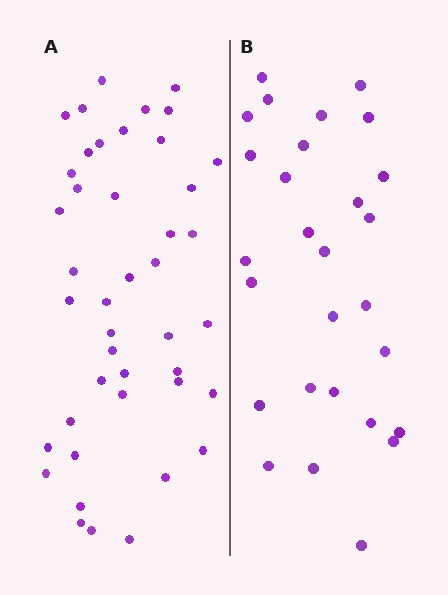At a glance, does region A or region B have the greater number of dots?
Region A (the left region) has more dots.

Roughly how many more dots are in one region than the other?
Region A has approximately 15 more dots than region B.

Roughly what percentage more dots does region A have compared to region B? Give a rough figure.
About 55% more.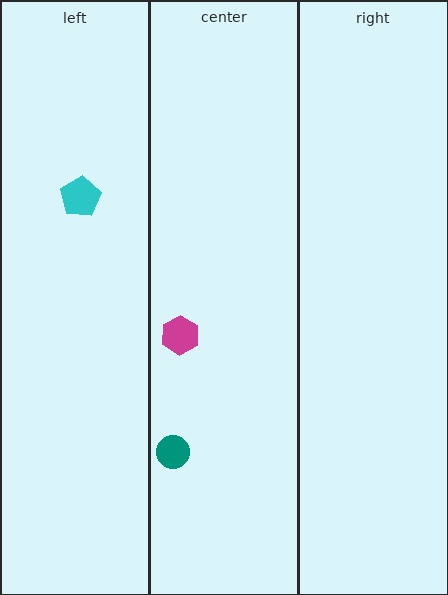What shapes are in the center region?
The magenta hexagon, the teal circle.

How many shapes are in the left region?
1.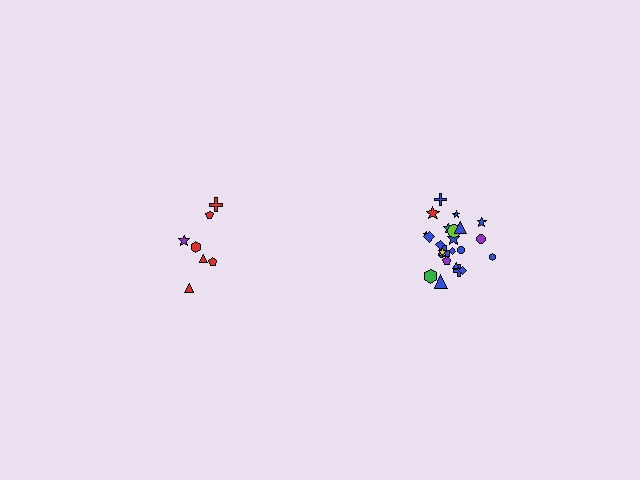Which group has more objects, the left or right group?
The right group.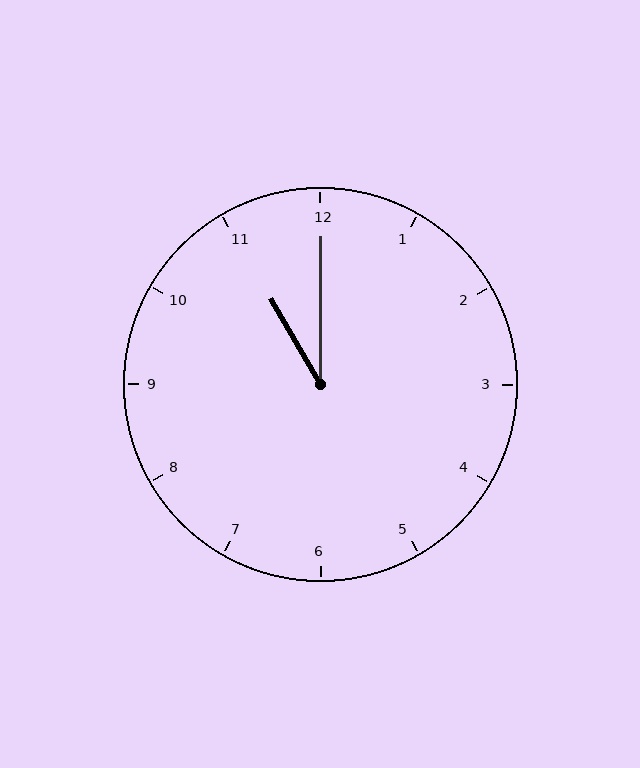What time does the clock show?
11:00.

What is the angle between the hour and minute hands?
Approximately 30 degrees.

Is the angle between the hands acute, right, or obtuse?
It is acute.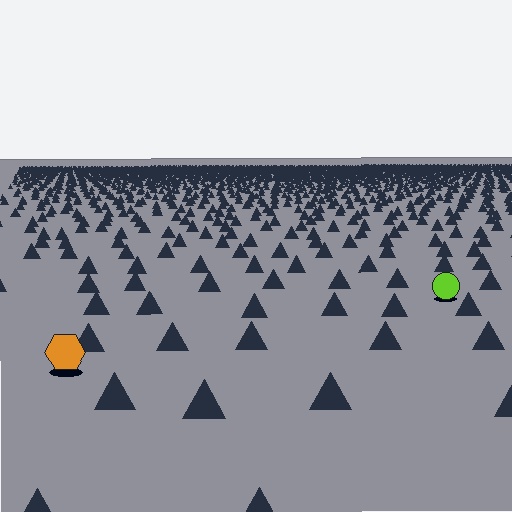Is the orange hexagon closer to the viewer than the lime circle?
Yes. The orange hexagon is closer — you can tell from the texture gradient: the ground texture is coarser near it.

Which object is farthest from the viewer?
The lime circle is farthest from the viewer. It appears smaller and the ground texture around it is denser.